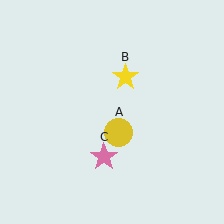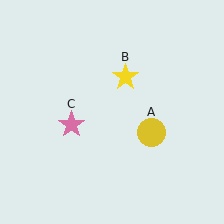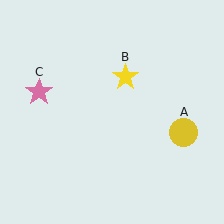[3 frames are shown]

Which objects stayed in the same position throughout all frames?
Yellow star (object B) remained stationary.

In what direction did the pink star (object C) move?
The pink star (object C) moved up and to the left.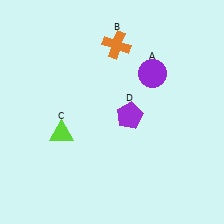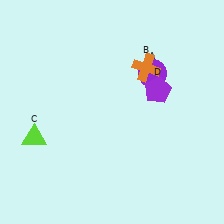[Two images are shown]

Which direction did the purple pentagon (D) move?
The purple pentagon (D) moved right.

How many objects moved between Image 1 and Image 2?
3 objects moved between the two images.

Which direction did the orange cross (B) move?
The orange cross (B) moved right.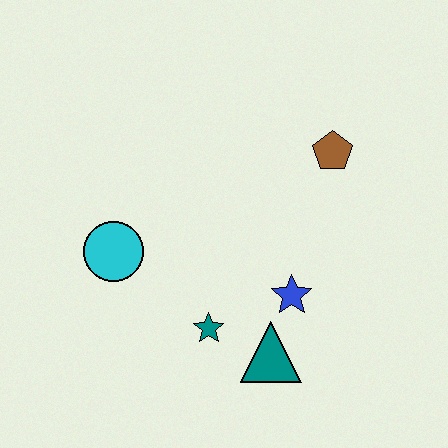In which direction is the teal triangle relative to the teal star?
The teal triangle is to the right of the teal star.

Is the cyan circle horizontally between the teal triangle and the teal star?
No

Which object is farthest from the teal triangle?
The brown pentagon is farthest from the teal triangle.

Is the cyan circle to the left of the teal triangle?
Yes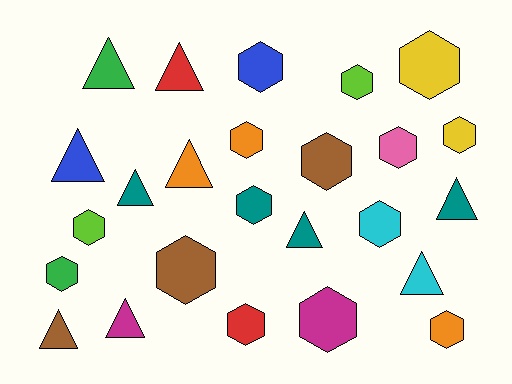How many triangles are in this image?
There are 10 triangles.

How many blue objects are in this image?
There are 2 blue objects.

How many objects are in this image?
There are 25 objects.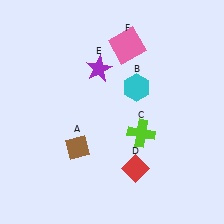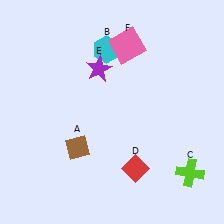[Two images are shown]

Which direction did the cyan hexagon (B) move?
The cyan hexagon (B) moved up.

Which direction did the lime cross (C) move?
The lime cross (C) moved right.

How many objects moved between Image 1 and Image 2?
2 objects moved between the two images.